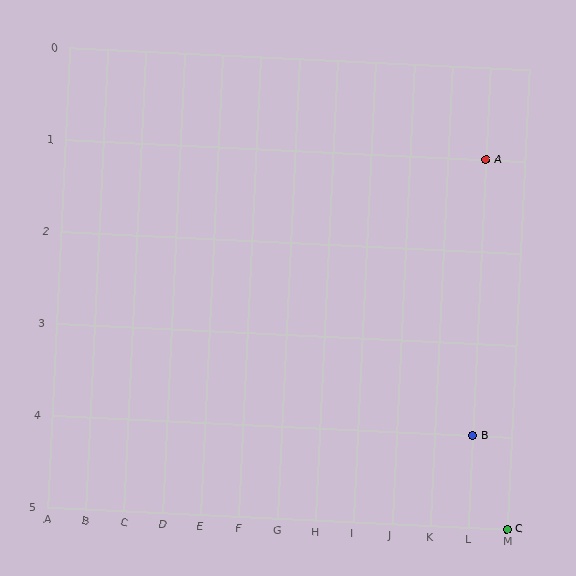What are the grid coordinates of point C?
Point C is at grid coordinates (M, 5).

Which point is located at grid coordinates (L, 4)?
Point B is at (L, 4).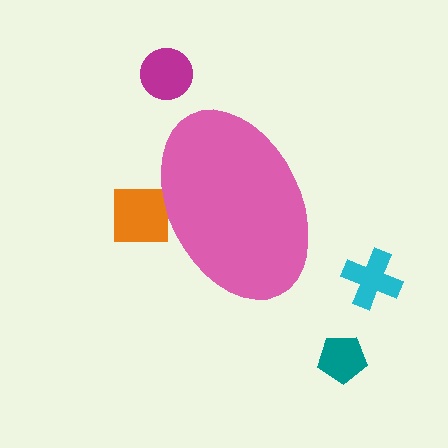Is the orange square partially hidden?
Yes, the orange square is partially hidden behind the pink ellipse.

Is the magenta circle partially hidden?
No, the magenta circle is fully visible.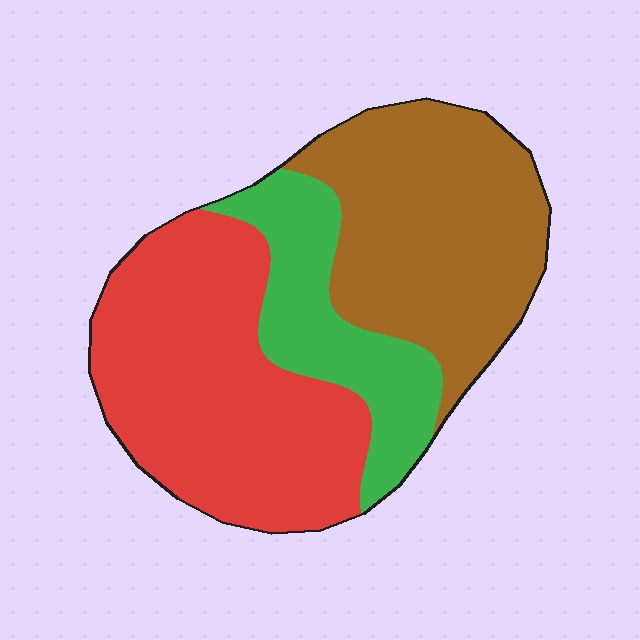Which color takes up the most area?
Red, at roughly 45%.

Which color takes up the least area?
Green, at roughly 20%.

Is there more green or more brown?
Brown.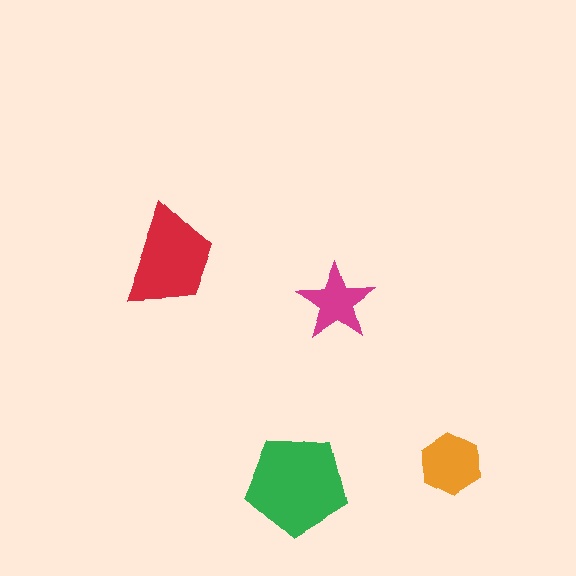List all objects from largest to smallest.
The green pentagon, the red trapezoid, the orange hexagon, the magenta star.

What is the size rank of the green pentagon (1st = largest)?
1st.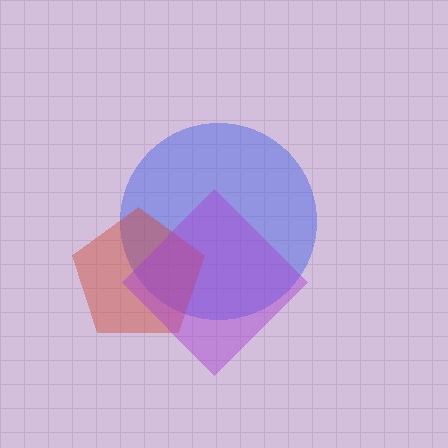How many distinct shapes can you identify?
There are 3 distinct shapes: a blue circle, a red pentagon, a purple diamond.